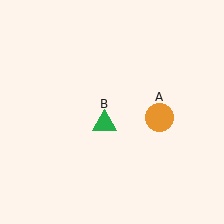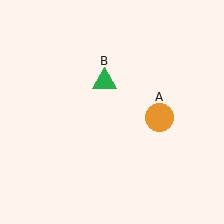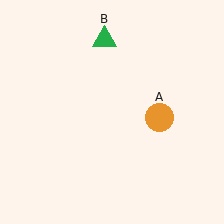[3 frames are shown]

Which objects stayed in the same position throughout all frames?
Orange circle (object A) remained stationary.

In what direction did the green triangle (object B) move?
The green triangle (object B) moved up.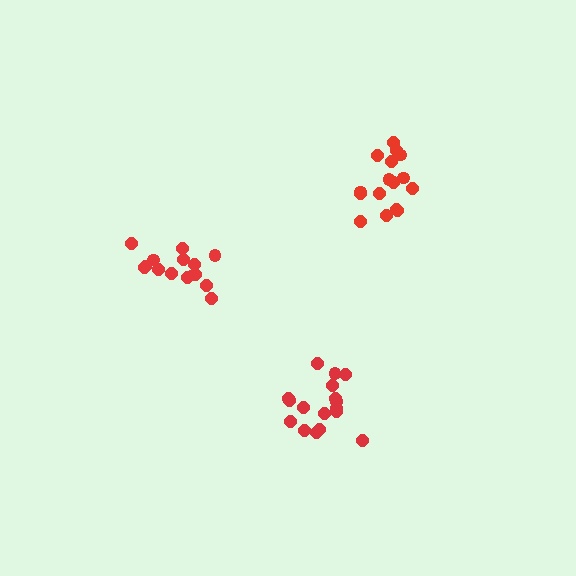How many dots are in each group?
Group 1: 18 dots, Group 2: 15 dots, Group 3: 16 dots (49 total).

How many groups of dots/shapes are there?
There are 3 groups.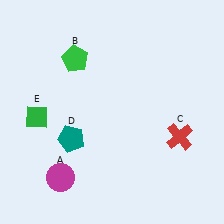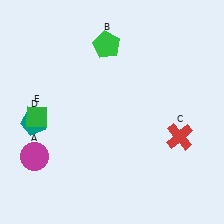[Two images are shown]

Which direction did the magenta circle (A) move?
The magenta circle (A) moved left.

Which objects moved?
The objects that moved are: the magenta circle (A), the green pentagon (B), the teal pentagon (D).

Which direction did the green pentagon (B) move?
The green pentagon (B) moved right.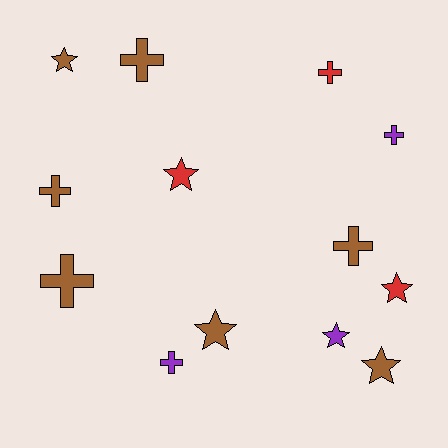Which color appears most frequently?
Brown, with 7 objects.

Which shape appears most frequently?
Cross, with 7 objects.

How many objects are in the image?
There are 13 objects.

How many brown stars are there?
There are 3 brown stars.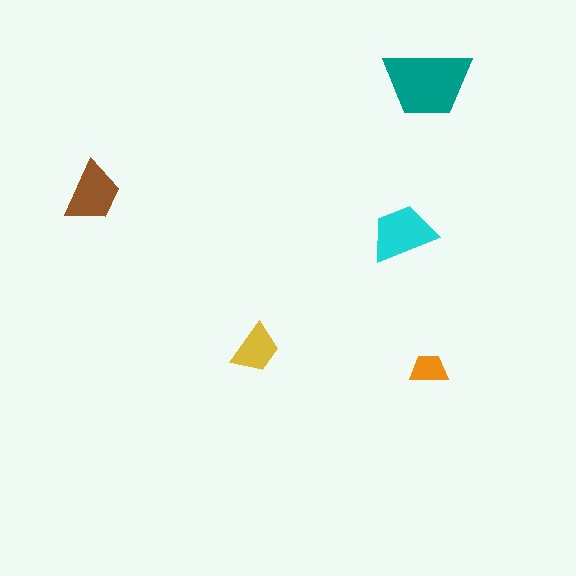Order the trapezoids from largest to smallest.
the teal one, the cyan one, the brown one, the yellow one, the orange one.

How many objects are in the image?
There are 5 objects in the image.